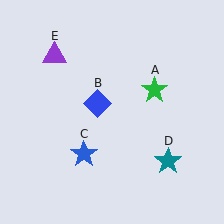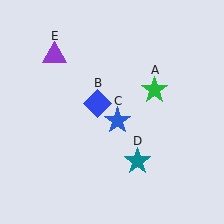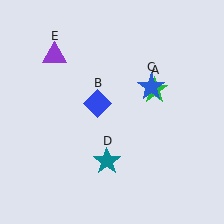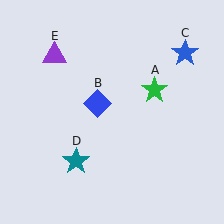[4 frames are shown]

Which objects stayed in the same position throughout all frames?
Green star (object A) and blue diamond (object B) and purple triangle (object E) remained stationary.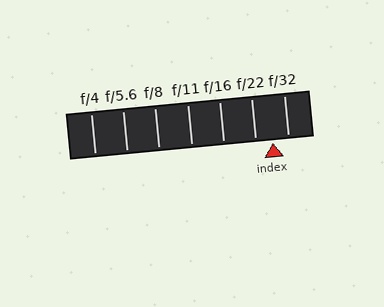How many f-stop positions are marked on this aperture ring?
There are 7 f-stop positions marked.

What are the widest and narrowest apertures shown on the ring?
The widest aperture shown is f/4 and the narrowest is f/32.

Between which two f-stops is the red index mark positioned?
The index mark is between f/22 and f/32.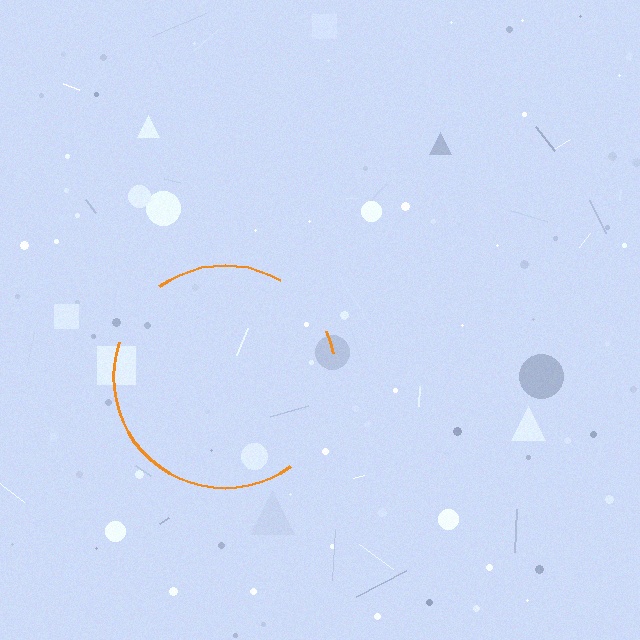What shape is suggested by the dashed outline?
The dashed outline suggests a circle.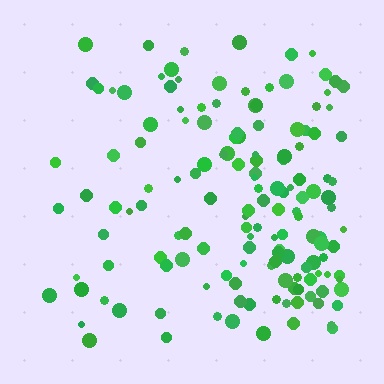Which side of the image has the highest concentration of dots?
The right.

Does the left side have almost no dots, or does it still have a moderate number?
Still a moderate number, just noticeably fewer than the right.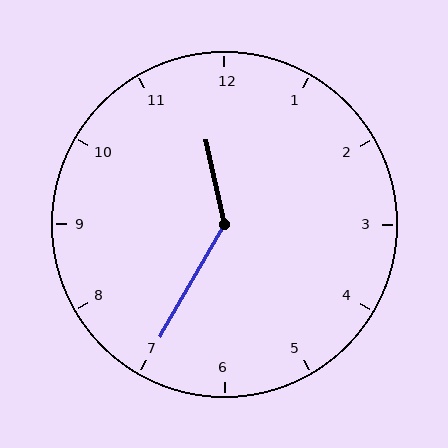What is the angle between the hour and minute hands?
Approximately 138 degrees.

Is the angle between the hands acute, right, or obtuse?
It is obtuse.